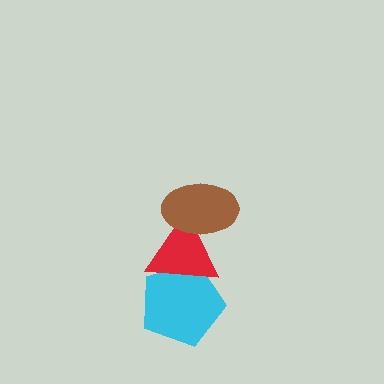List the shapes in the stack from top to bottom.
From top to bottom: the brown ellipse, the red triangle, the cyan pentagon.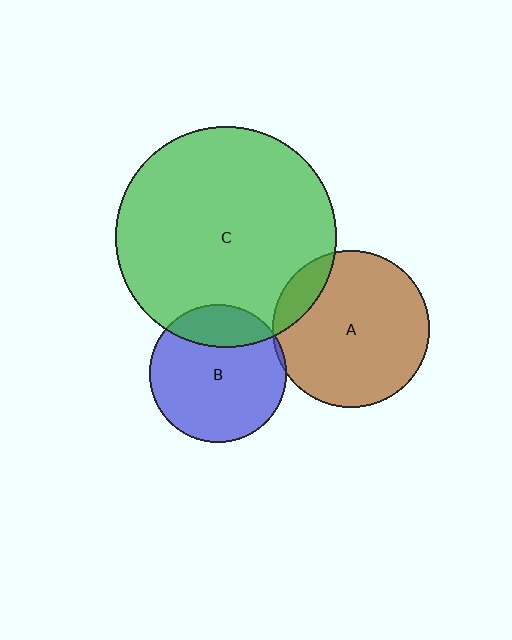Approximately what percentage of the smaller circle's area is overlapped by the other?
Approximately 20%.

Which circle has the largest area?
Circle C (green).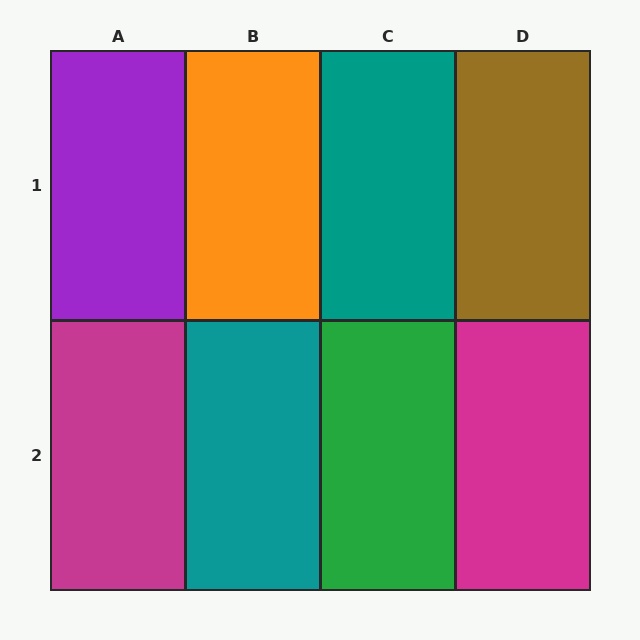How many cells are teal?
2 cells are teal.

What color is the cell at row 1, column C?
Teal.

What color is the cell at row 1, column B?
Orange.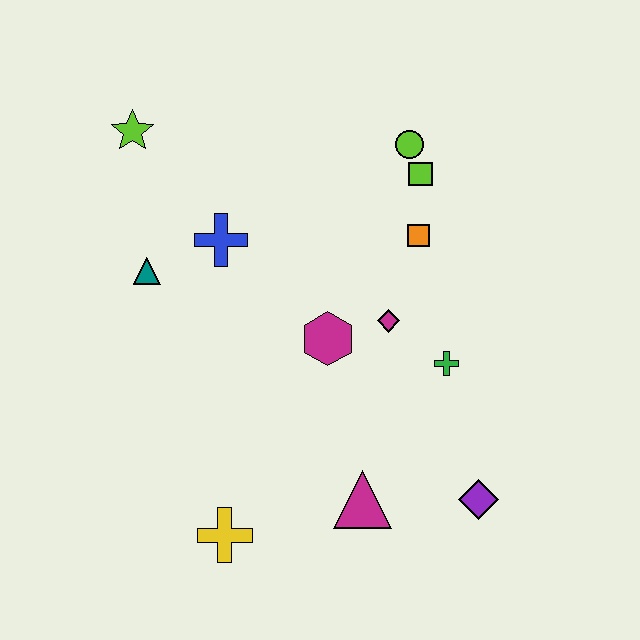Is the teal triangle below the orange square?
Yes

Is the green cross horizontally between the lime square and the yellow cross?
No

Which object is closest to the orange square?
The lime square is closest to the orange square.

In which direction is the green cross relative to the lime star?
The green cross is to the right of the lime star.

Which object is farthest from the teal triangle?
The purple diamond is farthest from the teal triangle.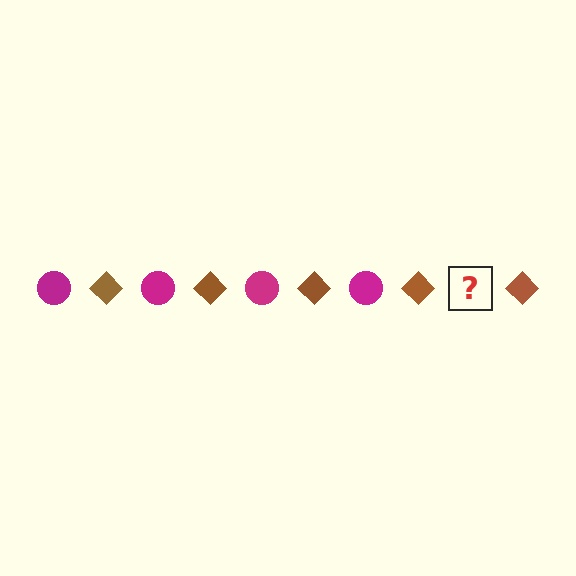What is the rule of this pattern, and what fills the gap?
The rule is that the pattern alternates between magenta circle and brown diamond. The gap should be filled with a magenta circle.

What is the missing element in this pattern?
The missing element is a magenta circle.